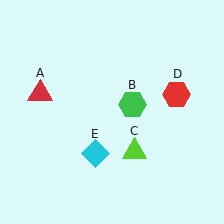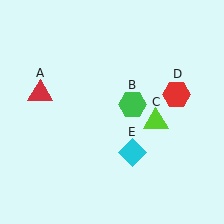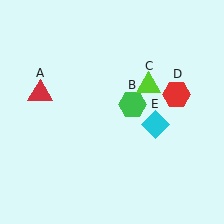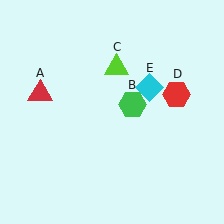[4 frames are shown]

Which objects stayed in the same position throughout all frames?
Red triangle (object A) and green hexagon (object B) and red hexagon (object D) remained stationary.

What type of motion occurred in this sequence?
The lime triangle (object C), cyan diamond (object E) rotated counterclockwise around the center of the scene.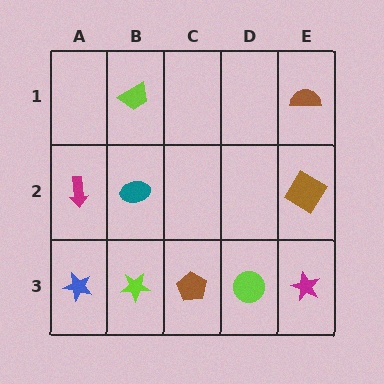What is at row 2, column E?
A brown diamond.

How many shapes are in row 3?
5 shapes.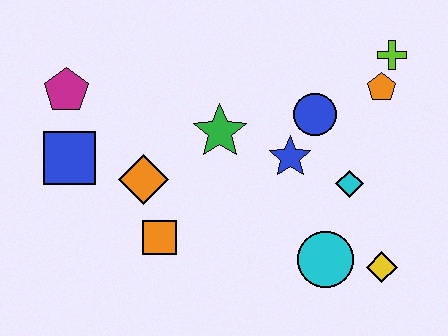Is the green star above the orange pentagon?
No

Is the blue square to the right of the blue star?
No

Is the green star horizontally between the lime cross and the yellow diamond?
No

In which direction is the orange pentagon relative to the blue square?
The orange pentagon is to the right of the blue square.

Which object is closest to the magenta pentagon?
The blue square is closest to the magenta pentagon.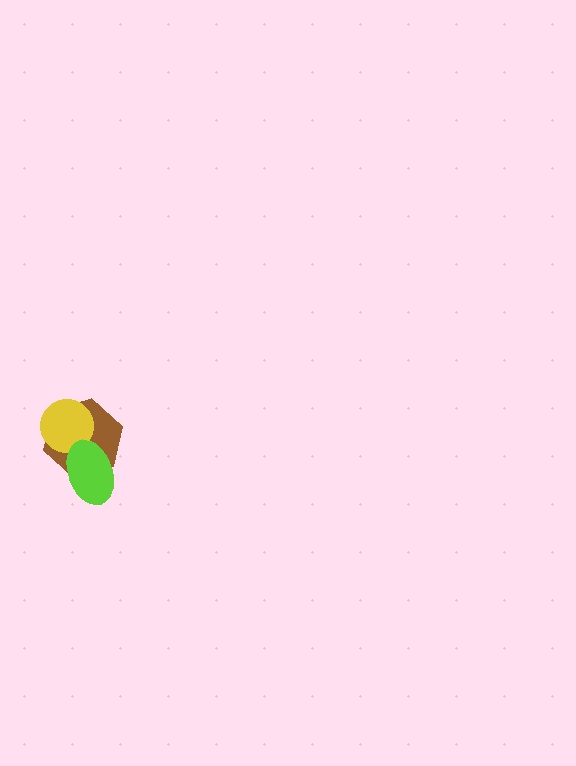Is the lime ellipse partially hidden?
No, no other shape covers it.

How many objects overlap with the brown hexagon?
2 objects overlap with the brown hexagon.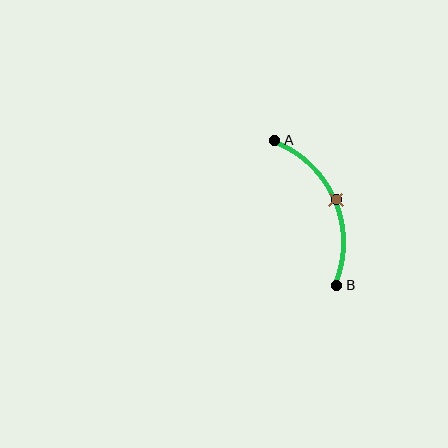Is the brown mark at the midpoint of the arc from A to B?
Yes. The brown mark lies on the arc at equal arc-length from both A and B — it is the arc midpoint.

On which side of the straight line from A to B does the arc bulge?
The arc bulges to the right of the straight line connecting A and B.